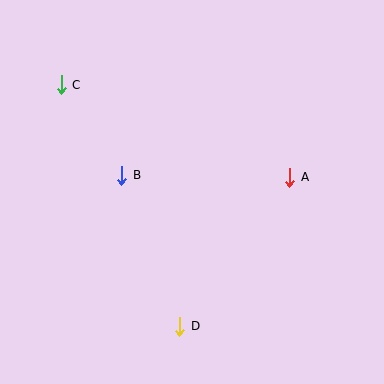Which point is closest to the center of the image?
Point B at (122, 175) is closest to the center.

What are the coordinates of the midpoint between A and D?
The midpoint between A and D is at (235, 252).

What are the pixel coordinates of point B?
Point B is at (122, 175).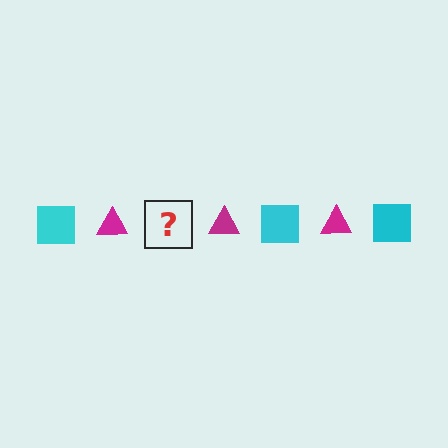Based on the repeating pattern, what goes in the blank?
The blank should be a cyan square.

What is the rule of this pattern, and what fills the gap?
The rule is that the pattern alternates between cyan square and magenta triangle. The gap should be filled with a cyan square.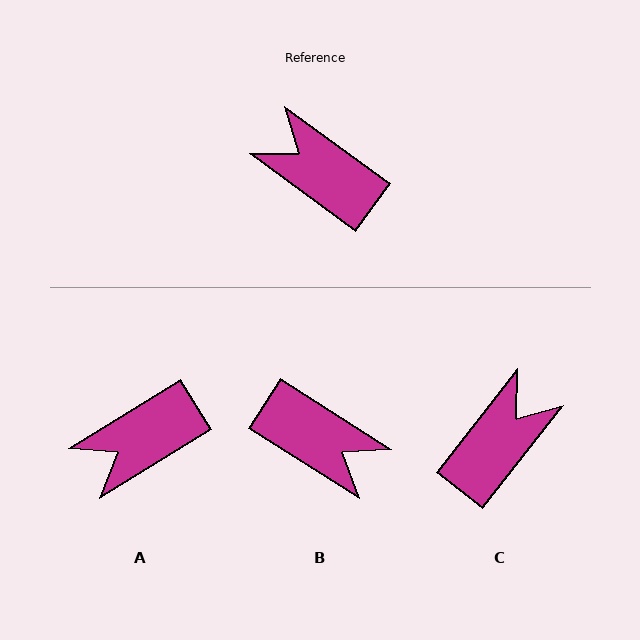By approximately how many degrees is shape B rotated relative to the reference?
Approximately 176 degrees clockwise.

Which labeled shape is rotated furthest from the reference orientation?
B, about 176 degrees away.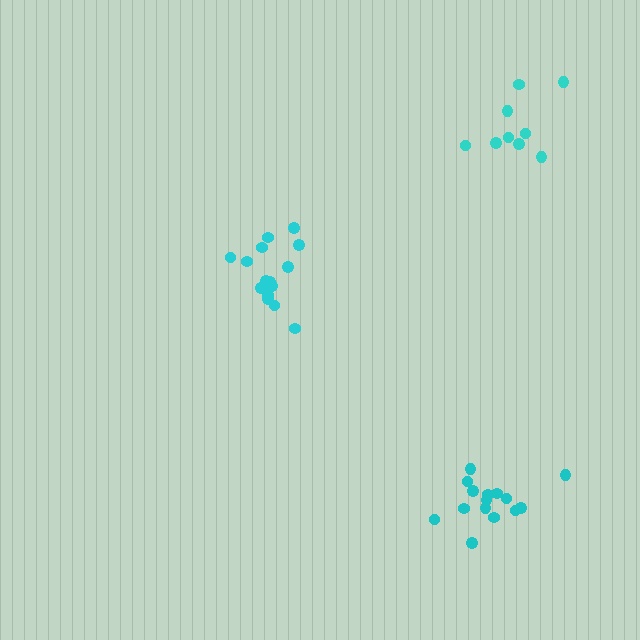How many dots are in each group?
Group 1: 15 dots, Group 2: 9 dots, Group 3: 15 dots (39 total).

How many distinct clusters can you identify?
There are 3 distinct clusters.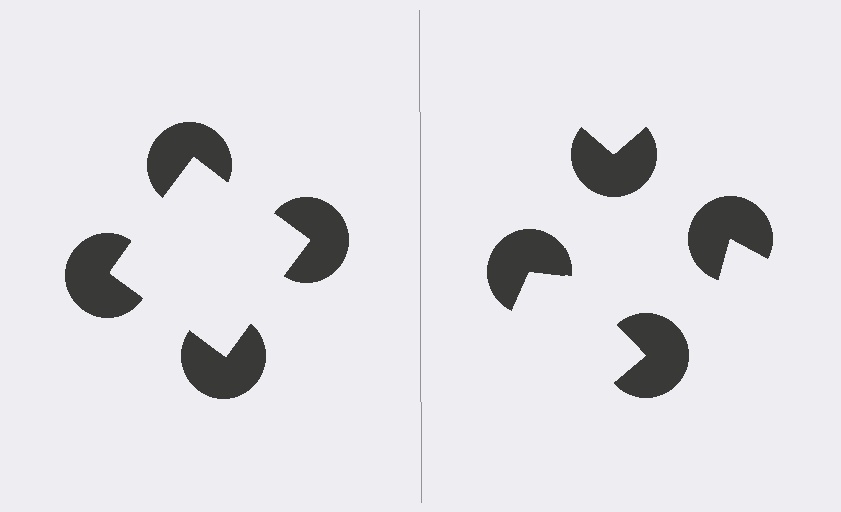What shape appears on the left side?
An illusory square.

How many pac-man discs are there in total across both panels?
8 — 4 on each side.